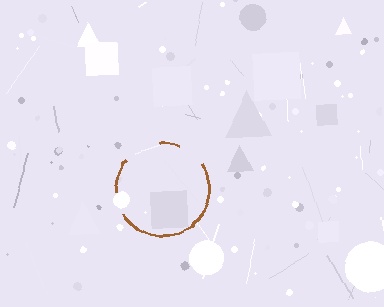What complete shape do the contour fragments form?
The contour fragments form a circle.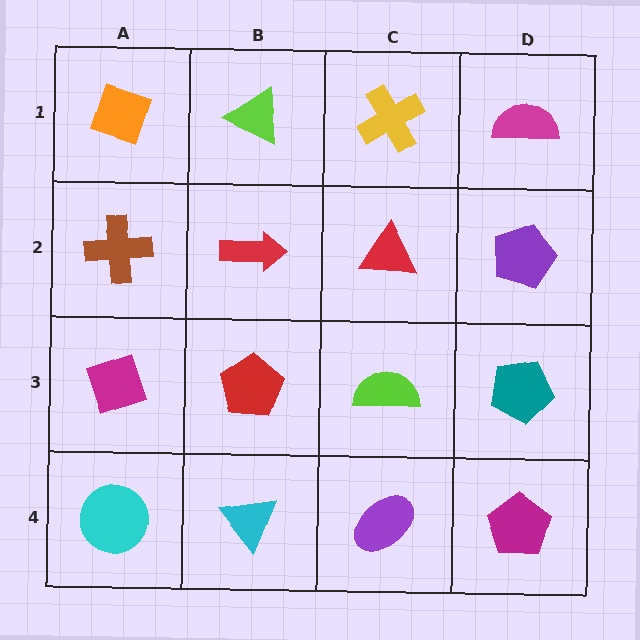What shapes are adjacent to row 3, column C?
A red triangle (row 2, column C), a purple ellipse (row 4, column C), a red pentagon (row 3, column B), a teal pentagon (row 3, column D).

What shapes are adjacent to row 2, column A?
An orange diamond (row 1, column A), a magenta diamond (row 3, column A), a red arrow (row 2, column B).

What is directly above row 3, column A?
A brown cross.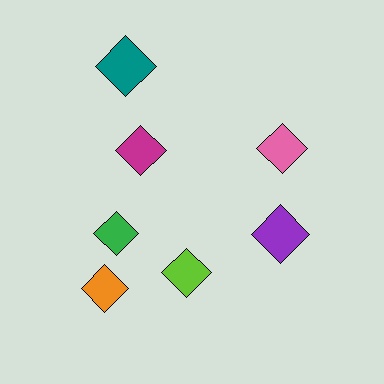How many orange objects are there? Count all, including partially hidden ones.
There is 1 orange object.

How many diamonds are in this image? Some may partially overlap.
There are 7 diamonds.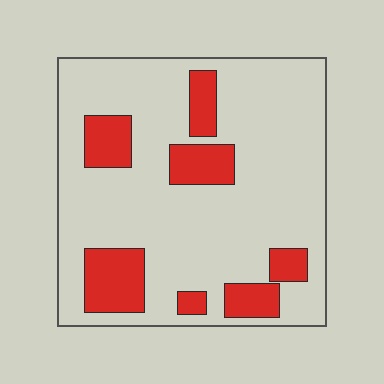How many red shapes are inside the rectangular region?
7.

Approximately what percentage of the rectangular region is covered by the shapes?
Approximately 20%.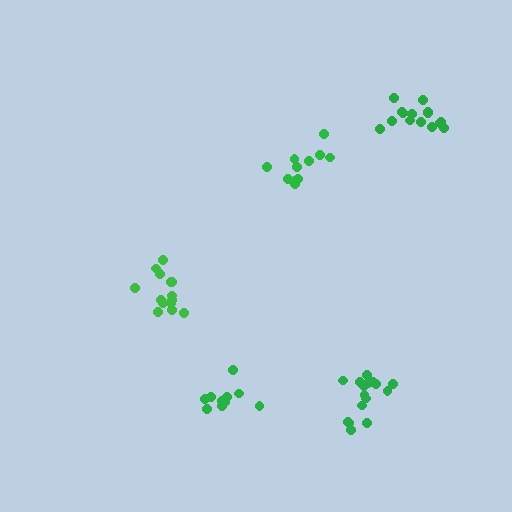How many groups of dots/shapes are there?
There are 5 groups.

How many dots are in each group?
Group 1: 11 dots, Group 2: 15 dots, Group 3: 14 dots, Group 4: 11 dots, Group 5: 16 dots (67 total).